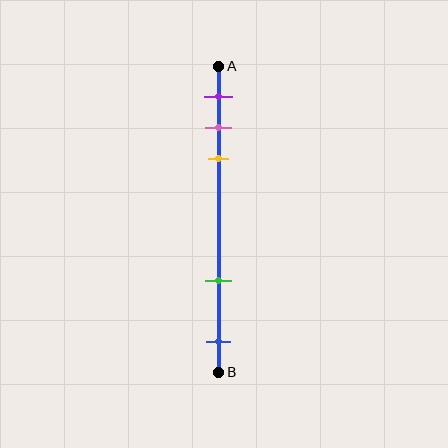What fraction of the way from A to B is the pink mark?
The pink mark is approximately 20% (0.2) of the way from A to B.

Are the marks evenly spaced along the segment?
No, the marks are not evenly spaced.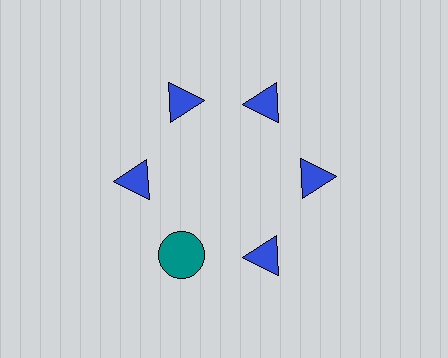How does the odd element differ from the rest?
It differs in both color (teal instead of blue) and shape (circle instead of triangle).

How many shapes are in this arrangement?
There are 6 shapes arranged in a ring pattern.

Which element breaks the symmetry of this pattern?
The teal circle at roughly the 7 o'clock position breaks the symmetry. All other shapes are blue triangles.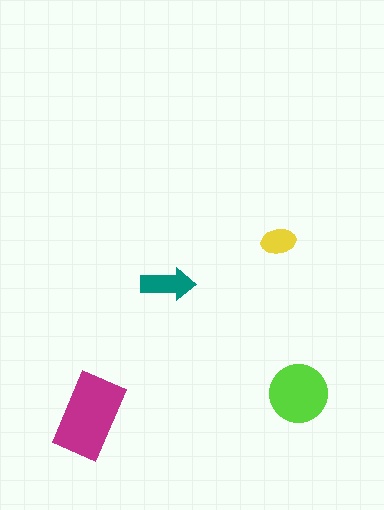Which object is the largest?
The magenta rectangle.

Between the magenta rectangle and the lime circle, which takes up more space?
The magenta rectangle.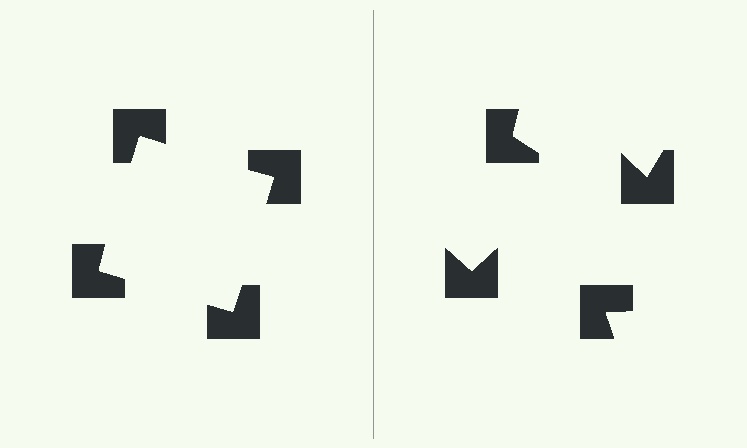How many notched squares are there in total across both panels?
8 — 4 on each side.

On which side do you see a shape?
An illusory square appears on the left side. On the right side the wedge cuts are rotated, so no coherent shape forms.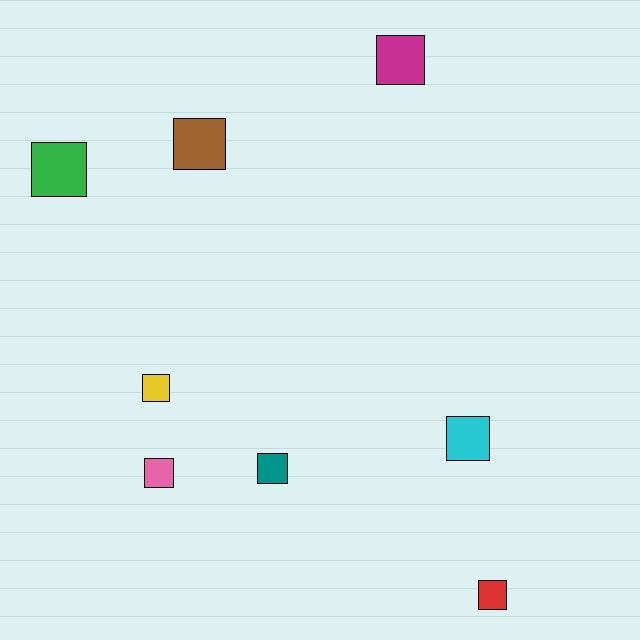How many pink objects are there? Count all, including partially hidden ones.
There is 1 pink object.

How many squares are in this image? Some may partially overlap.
There are 8 squares.